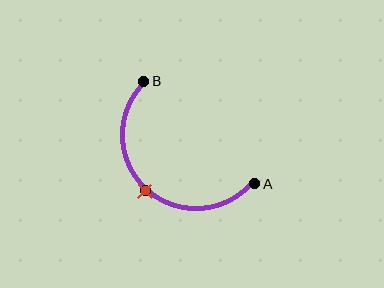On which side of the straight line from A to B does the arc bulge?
The arc bulges below and to the left of the straight line connecting A and B.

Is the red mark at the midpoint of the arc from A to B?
Yes. The red mark lies on the arc at equal arc-length from both A and B — it is the arc midpoint.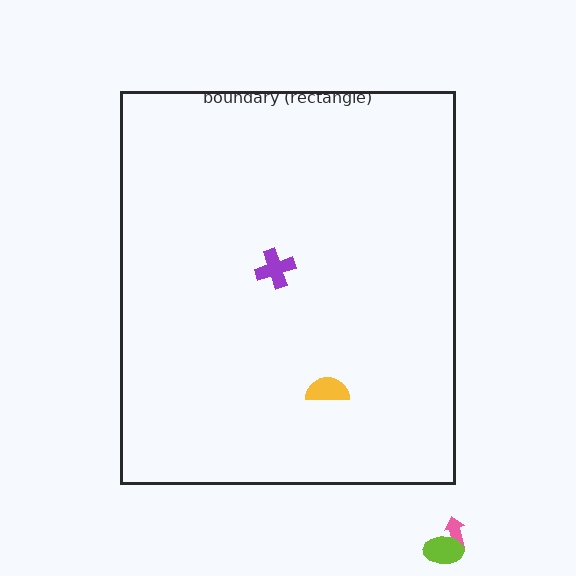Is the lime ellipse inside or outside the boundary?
Outside.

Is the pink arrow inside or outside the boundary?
Outside.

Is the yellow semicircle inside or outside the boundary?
Inside.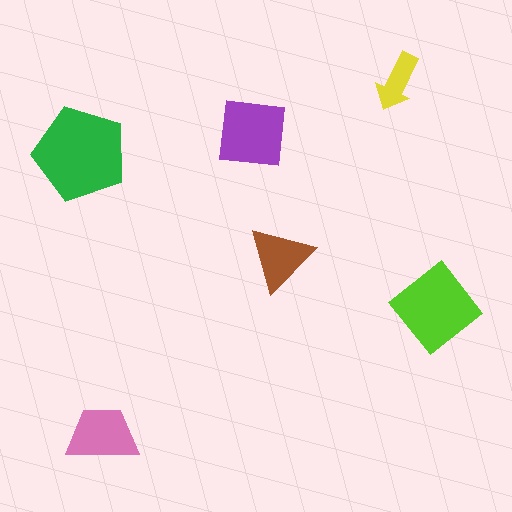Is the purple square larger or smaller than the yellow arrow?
Larger.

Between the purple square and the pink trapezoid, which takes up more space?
The purple square.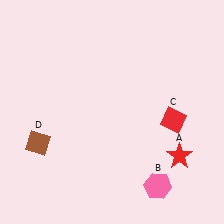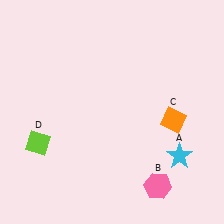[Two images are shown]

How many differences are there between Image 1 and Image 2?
There are 3 differences between the two images.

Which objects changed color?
A changed from red to cyan. C changed from red to orange. D changed from brown to lime.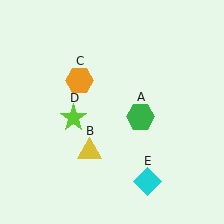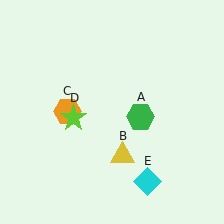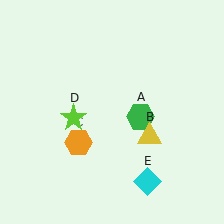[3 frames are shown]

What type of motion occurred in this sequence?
The yellow triangle (object B), orange hexagon (object C) rotated counterclockwise around the center of the scene.